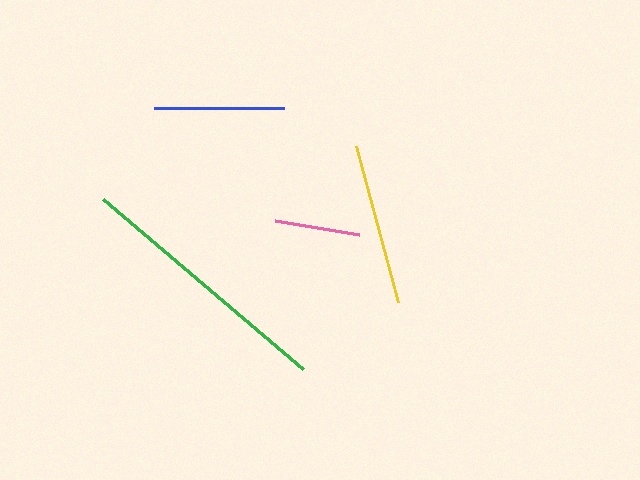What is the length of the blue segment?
The blue segment is approximately 130 pixels long.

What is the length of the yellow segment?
The yellow segment is approximately 162 pixels long.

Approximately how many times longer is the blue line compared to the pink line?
The blue line is approximately 1.5 times the length of the pink line.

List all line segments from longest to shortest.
From longest to shortest: green, yellow, blue, pink.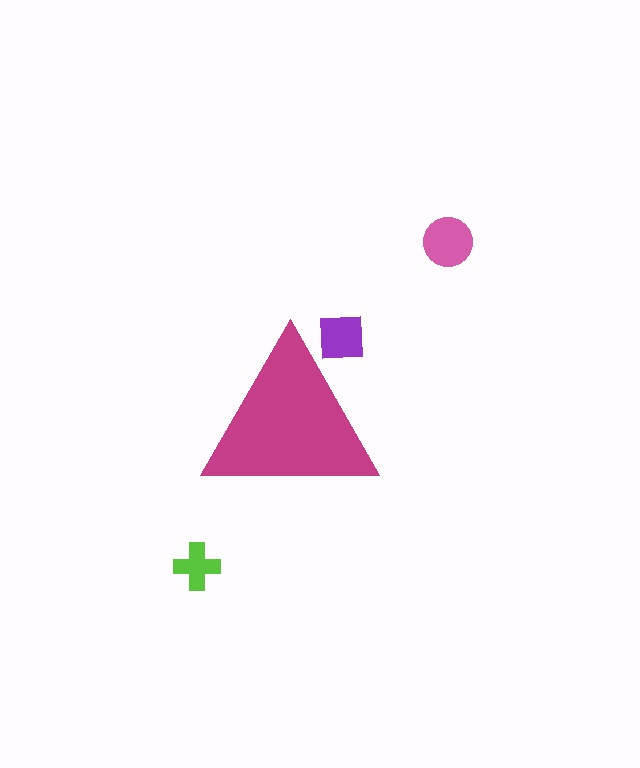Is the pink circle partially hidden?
No, the pink circle is fully visible.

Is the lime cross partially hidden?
No, the lime cross is fully visible.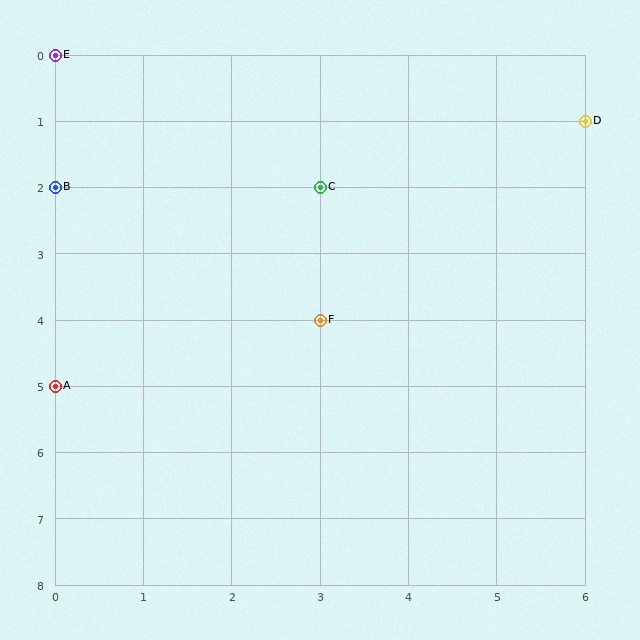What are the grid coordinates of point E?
Point E is at grid coordinates (0, 0).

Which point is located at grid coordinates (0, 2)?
Point B is at (0, 2).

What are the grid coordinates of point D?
Point D is at grid coordinates (6, 1).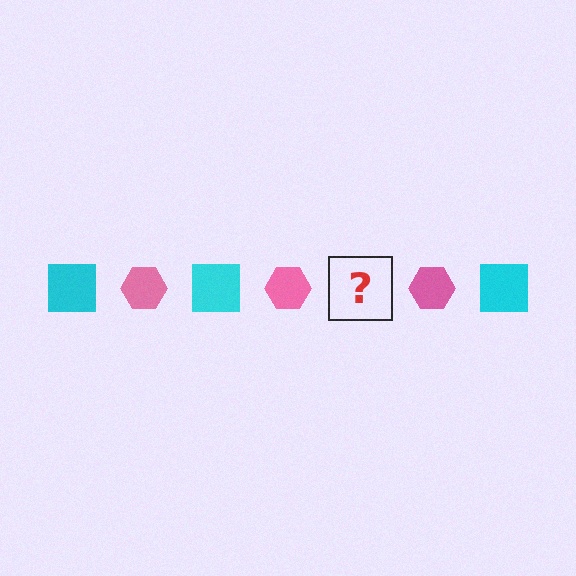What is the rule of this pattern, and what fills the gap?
The rule is that the pattern alternates between cyan square and pink hexagon. The gap should be filled with a cyan square.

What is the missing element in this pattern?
The missing element is a cyan square.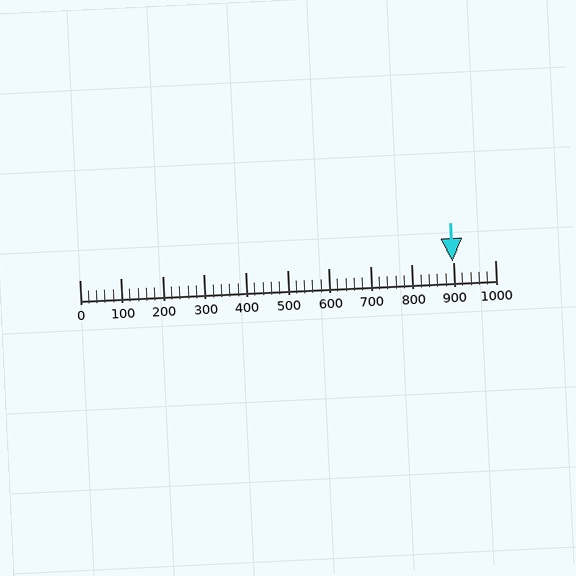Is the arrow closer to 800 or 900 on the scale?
The arrow is closer to 900.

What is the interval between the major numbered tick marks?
The major tick marks are spaced 100 units apart.